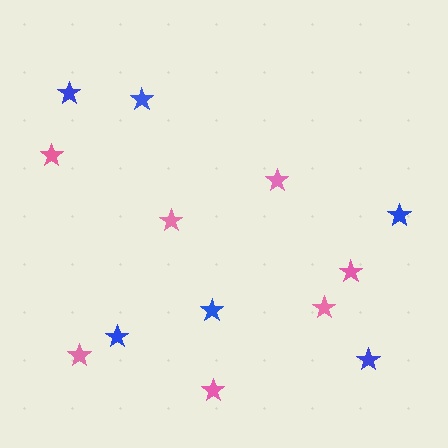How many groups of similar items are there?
There are 2 groups: one group of pink stars (7) and one group of blue stars (6).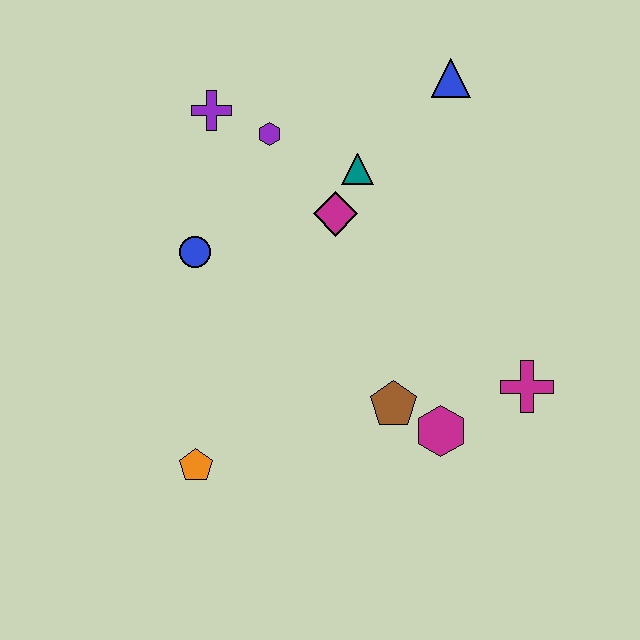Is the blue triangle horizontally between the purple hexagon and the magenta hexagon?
No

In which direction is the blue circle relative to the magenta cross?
The blue circle is to the left of the magenta cross.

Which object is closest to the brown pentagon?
The magenta hexagon is closest to the brown pentagon.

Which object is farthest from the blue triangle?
The orange pentagon is farthest from the blue triangle.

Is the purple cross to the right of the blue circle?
Yes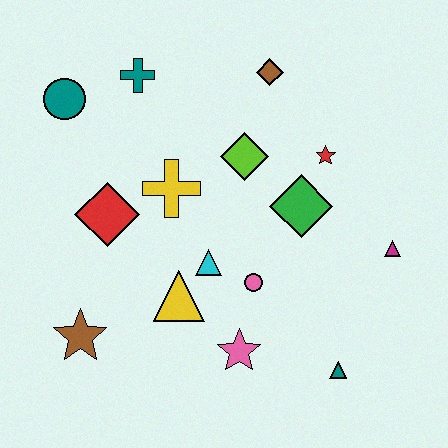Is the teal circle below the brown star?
No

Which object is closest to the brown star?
The yellow triangle is closest to the brown star.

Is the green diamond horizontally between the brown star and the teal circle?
No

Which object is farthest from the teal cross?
The teal triangle is farthest from the teal cross.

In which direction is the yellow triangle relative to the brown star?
The yellow triangle is to the right of the brown star.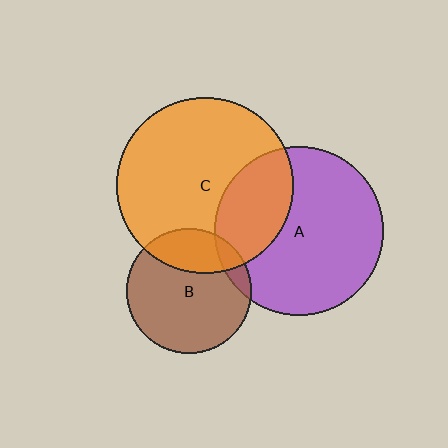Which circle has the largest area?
Circle C (orange).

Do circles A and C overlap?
Yes.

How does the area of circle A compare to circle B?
Approximately 1.8 times.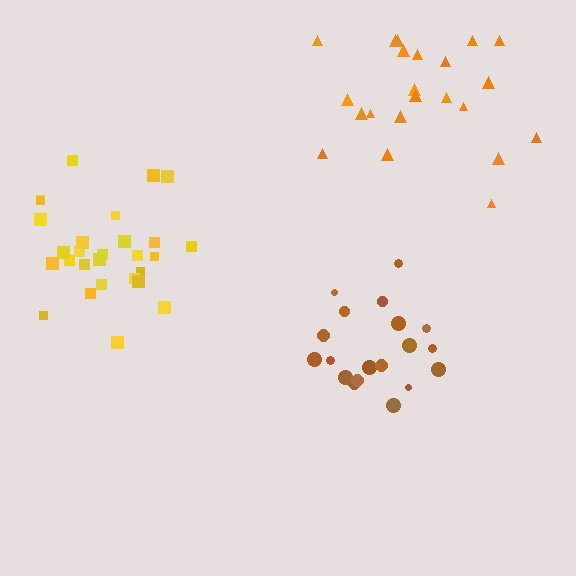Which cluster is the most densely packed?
Yellow.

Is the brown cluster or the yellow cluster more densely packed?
Yellow.